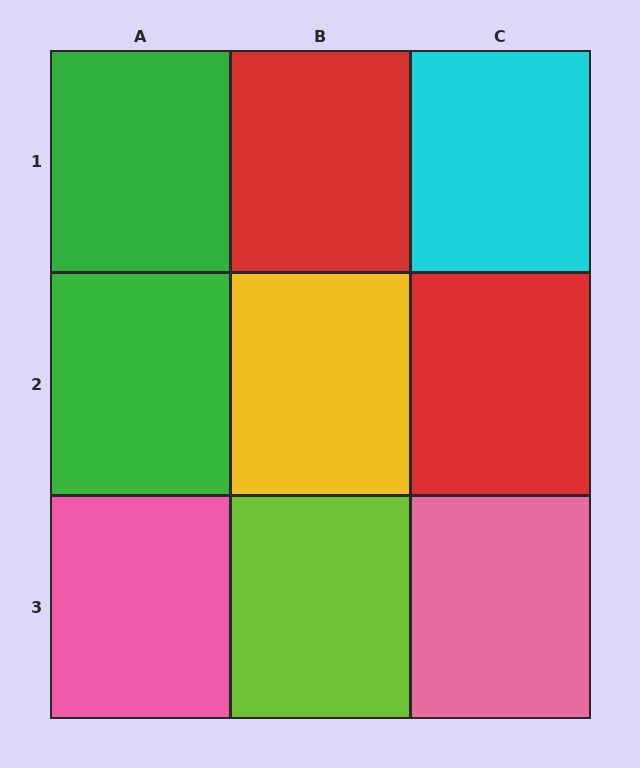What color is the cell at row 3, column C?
Pink.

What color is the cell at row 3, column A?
Pink.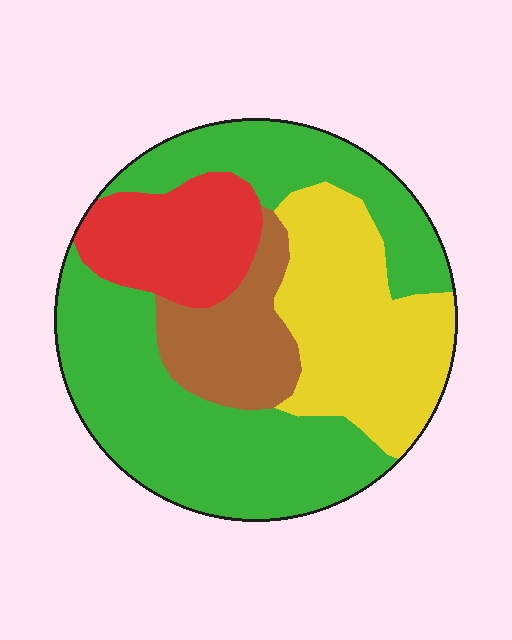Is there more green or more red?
Green.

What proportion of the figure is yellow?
Yellow covers 25% of the figure.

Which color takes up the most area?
Green, at roughly 50%.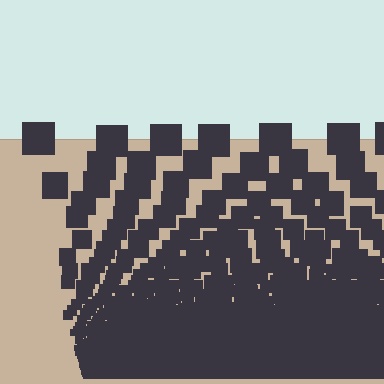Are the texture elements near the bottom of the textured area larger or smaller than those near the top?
Smaller. The gradient is inverted — elements near the bottom are smaller and denser.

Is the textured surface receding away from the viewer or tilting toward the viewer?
The surface appears to tilt toward the viewer. Texture elements get larger and sparser toward the top.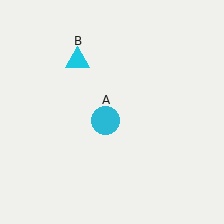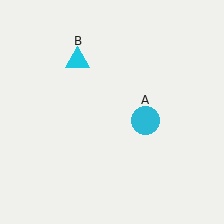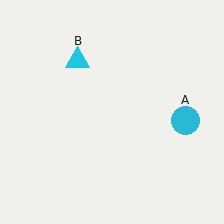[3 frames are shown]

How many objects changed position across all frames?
1 object changed position: cyan circle (object A).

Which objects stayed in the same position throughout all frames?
Cyan triangle (object B) remained stationary.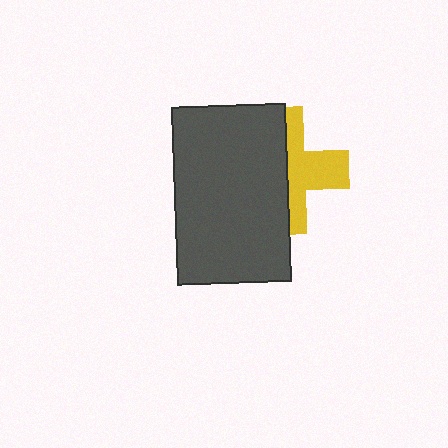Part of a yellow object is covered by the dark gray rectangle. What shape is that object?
It is a cross.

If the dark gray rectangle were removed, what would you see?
You would see the complete yellow cross.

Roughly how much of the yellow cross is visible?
About half of it is visible (roughly 47%).